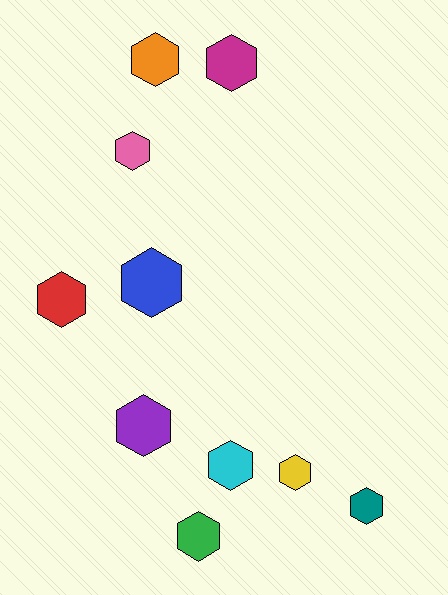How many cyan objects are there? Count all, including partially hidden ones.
There is 1 cyan object.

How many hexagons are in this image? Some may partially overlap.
There are 10 hexagons.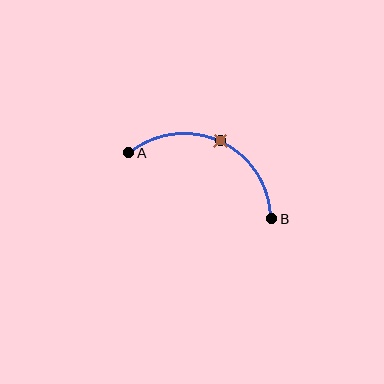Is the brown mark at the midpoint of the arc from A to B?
Yes. The brown mark lies on the arc at equal arc-length from both A and B — it is the arc midpoint.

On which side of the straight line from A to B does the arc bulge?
The arc bulges above the straight line connecting A and B.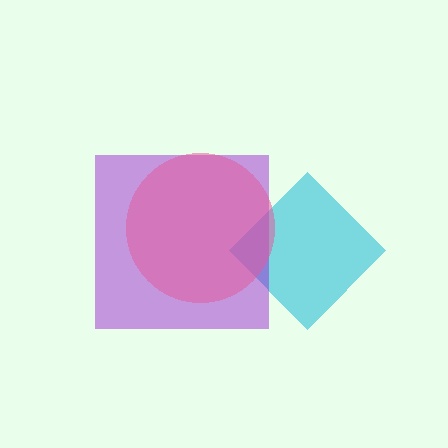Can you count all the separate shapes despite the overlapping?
Yes, there are 3 separate shapes.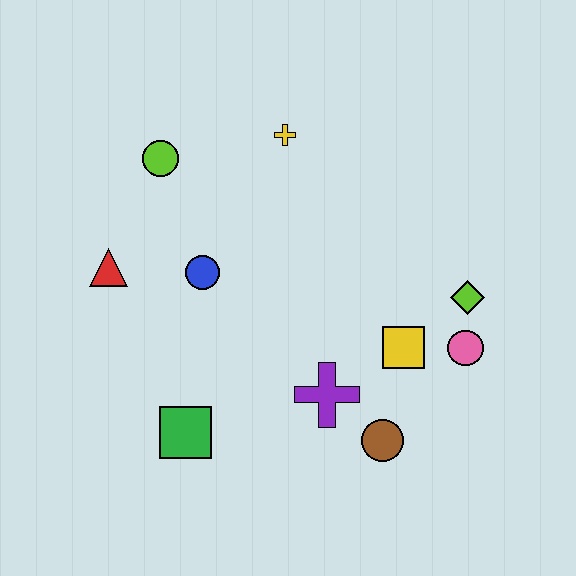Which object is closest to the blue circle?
The red triangle is closest to the blue circle.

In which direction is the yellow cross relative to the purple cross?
The yellow cross is above the purple cross.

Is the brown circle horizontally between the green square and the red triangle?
No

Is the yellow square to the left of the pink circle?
Yes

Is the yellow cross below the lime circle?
No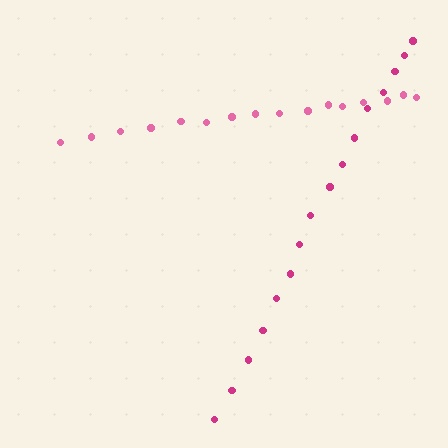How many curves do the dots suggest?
There are 2 distinct paths.